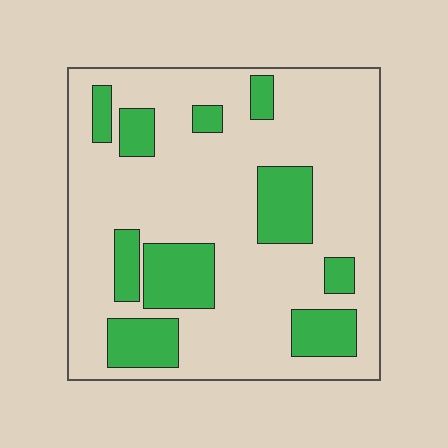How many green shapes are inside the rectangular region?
10.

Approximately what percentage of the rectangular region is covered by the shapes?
Approximately 25%.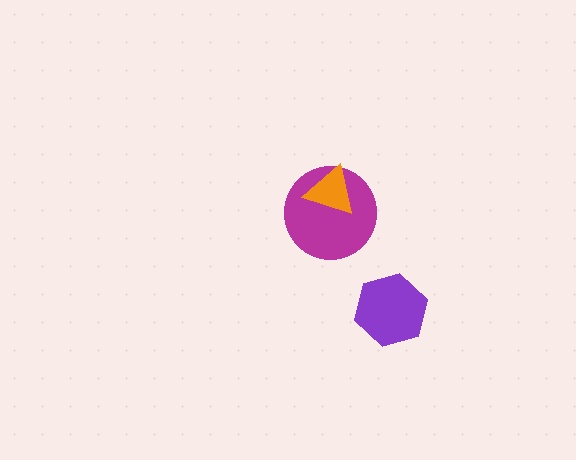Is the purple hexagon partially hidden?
No, no other shape covers it.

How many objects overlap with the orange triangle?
1 object overlaps with the orange triangle.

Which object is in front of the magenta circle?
The orange triangle is in front of the magenta circle.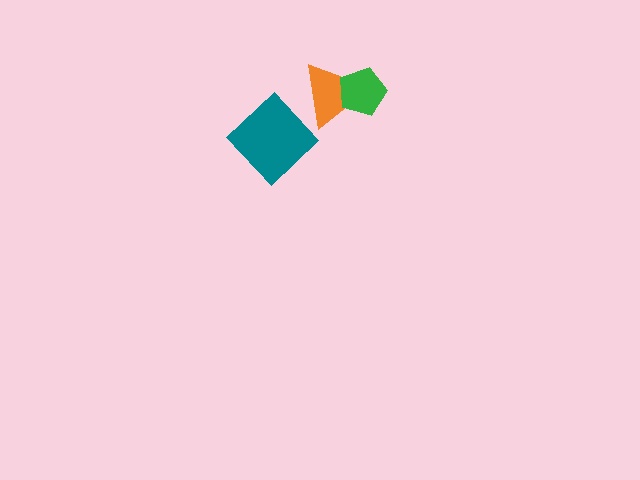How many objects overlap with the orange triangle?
1 object overlaps with the orange triangle.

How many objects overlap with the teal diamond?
0 objects overlap with the teal diamond.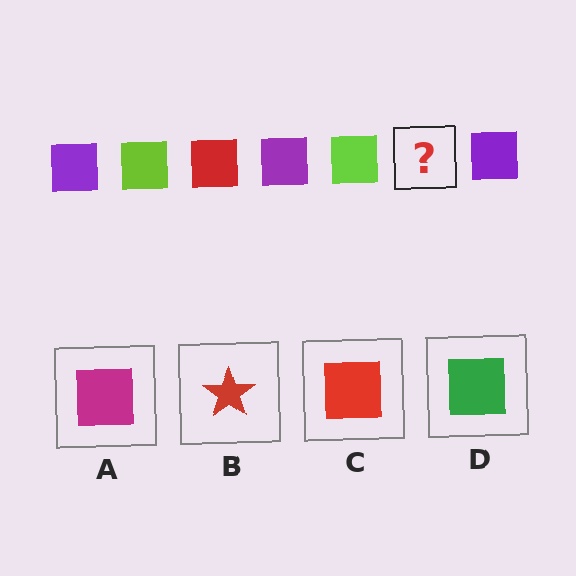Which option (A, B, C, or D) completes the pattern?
C.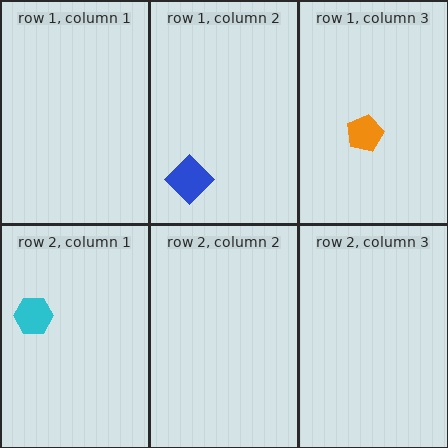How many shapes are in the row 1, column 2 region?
1.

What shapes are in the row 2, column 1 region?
The cyan hexagon.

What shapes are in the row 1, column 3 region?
The orange pentagon.